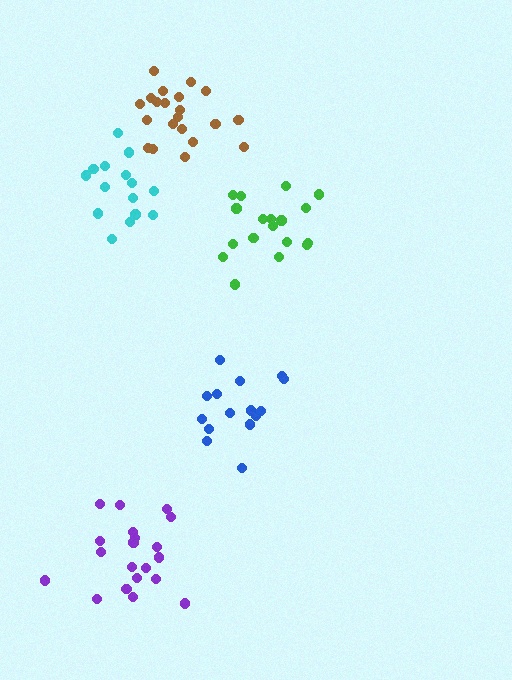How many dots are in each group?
Group 1: 15 dots, Group 2: 21 dots, Group 3: 18 dots, Group 4: 20 dots, Group 5: 15 dots (89 total).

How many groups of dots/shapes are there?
There are 5 groups.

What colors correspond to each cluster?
The clusters are colored: blue, brown, green, purple, cyan.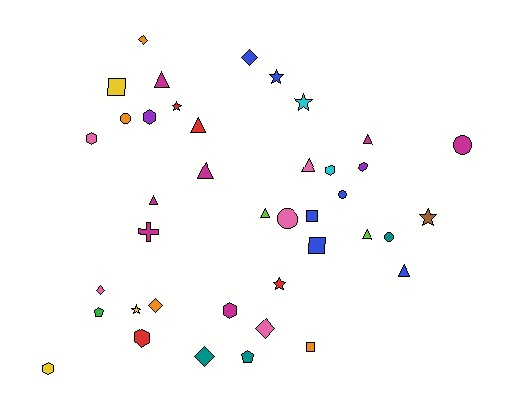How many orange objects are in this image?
There are 4 orange objects.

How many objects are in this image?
There are 40 objects.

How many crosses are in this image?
There is 1 cross.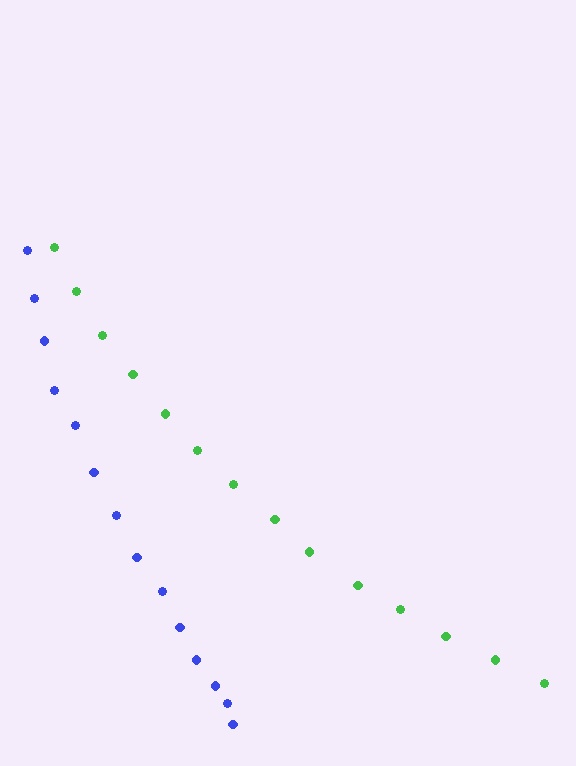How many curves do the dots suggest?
There are 2 distinct paths.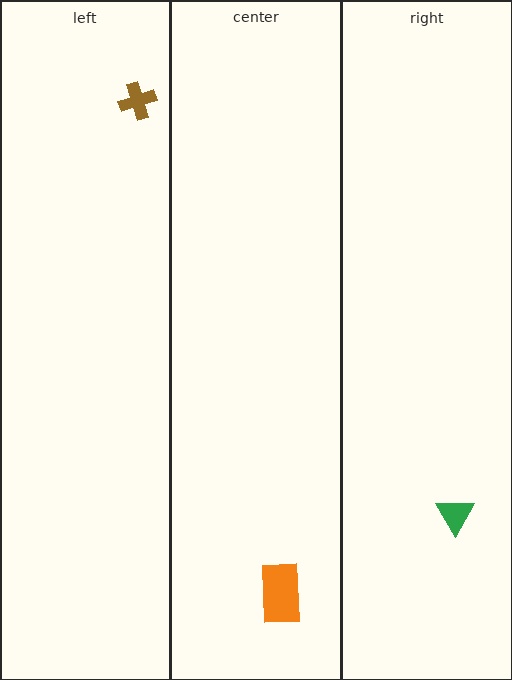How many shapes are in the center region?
1.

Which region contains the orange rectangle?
The center region.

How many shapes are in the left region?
1.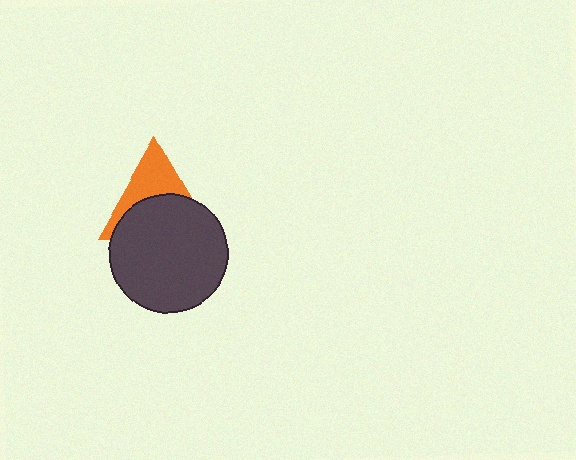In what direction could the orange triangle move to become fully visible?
The orange triangle could move up. That would shift it out from behind the dark gray circle entirely.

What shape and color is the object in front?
The object in front is a dark gray circle.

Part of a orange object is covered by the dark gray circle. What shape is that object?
It is a triangle.